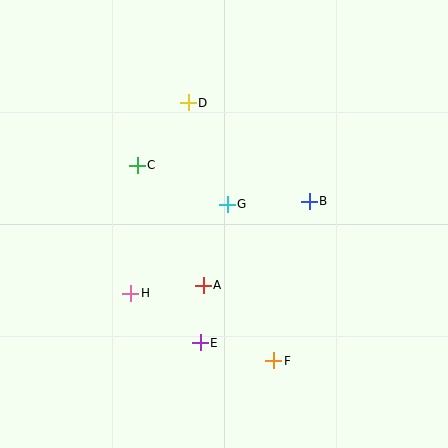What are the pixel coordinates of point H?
Point H is at (131, 293).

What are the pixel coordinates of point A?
Point A is at (203, 285).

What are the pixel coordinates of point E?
Point E is at (200, 343).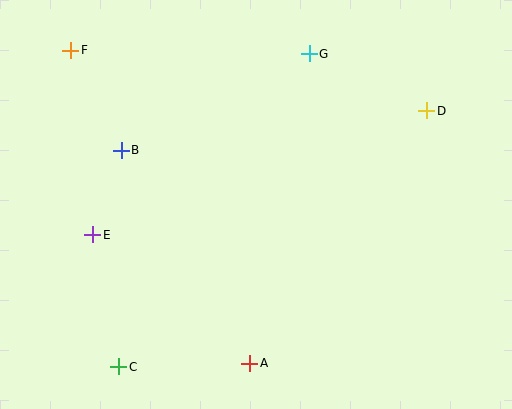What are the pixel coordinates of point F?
Point F is at (71, 50).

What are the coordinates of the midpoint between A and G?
The midpoint between A and G is at (280, 208).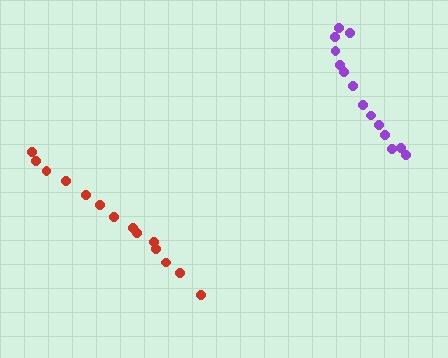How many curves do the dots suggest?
There are 2 distinct paths.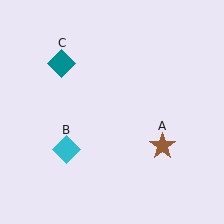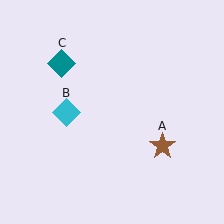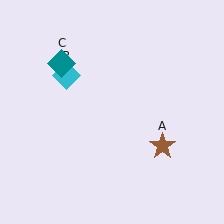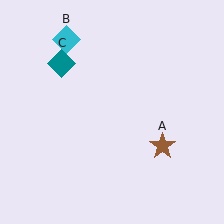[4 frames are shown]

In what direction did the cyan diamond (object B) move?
The cyan diamond (object B) moved up.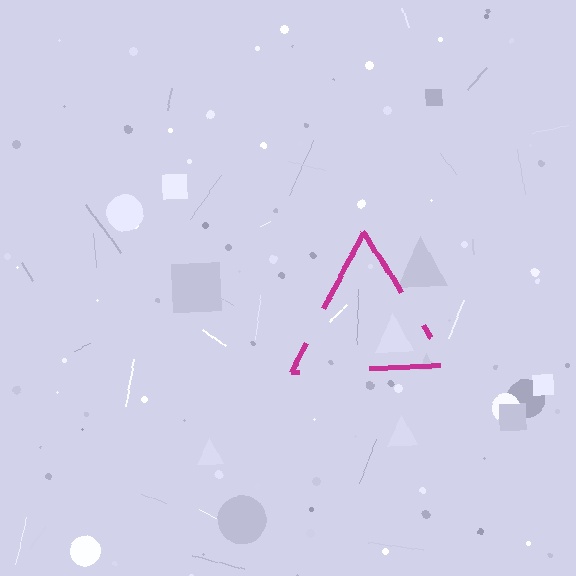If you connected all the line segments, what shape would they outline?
They would outline a triangle.